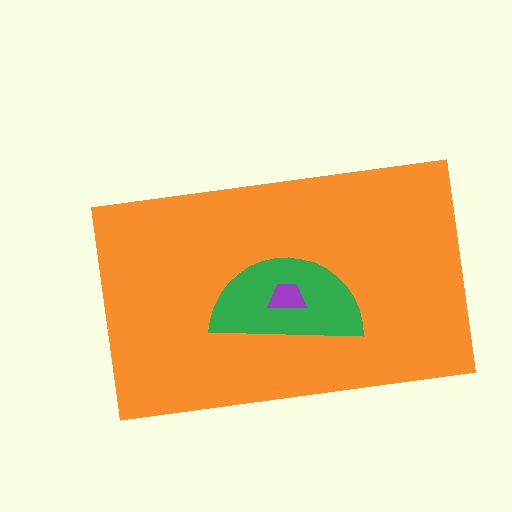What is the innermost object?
The purple trapezoid.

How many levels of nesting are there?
3.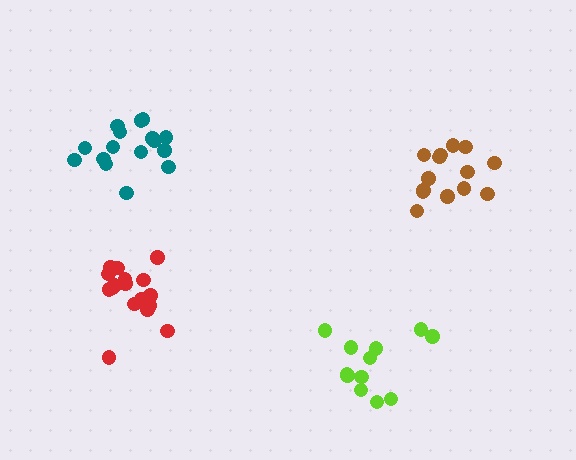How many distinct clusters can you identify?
There are 4 distinct clusters.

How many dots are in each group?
Group 1: 16 dots, Group 2: 14 dots, Group 3: 17 dots, Group 4: 12 dots (59 total).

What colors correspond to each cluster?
The clusters are colored: teal, brown, red, lime.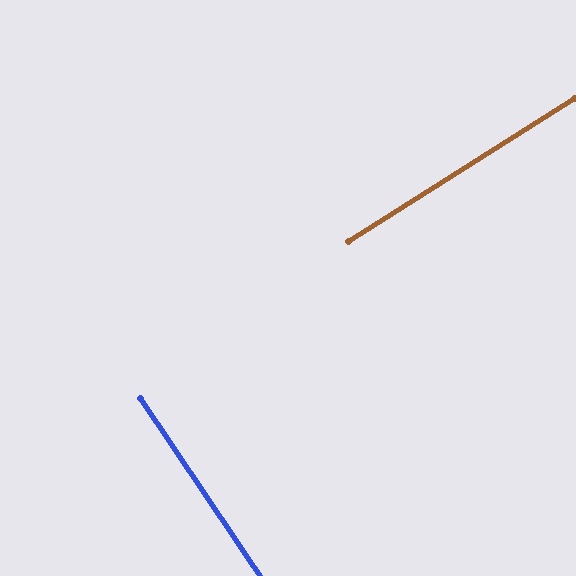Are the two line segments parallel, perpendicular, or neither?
Perpendicular — they meet at approximately 89°.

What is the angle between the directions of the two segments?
Approximately 89 degrees.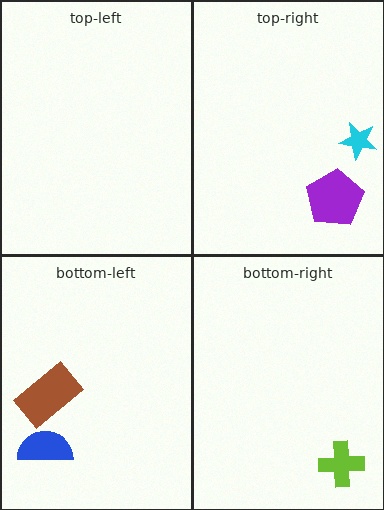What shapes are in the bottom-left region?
The brown rectangle, the blue semicircle.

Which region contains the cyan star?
The top-right region.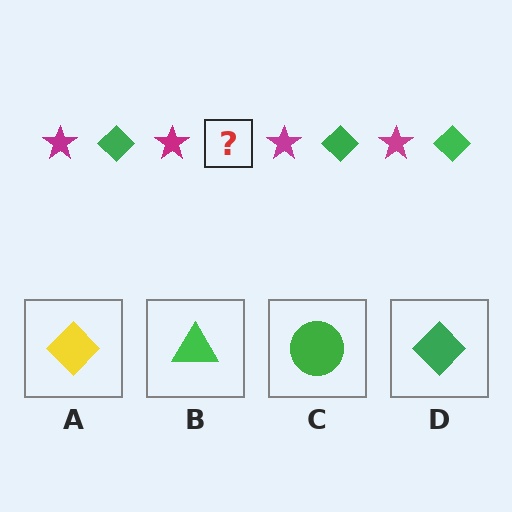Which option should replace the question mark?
Option D.